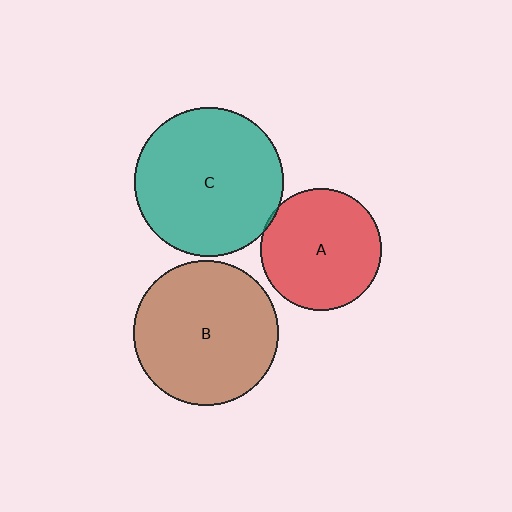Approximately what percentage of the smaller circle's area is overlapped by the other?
Approximately 5%.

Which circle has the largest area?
Circle C (teal).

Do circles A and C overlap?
Yes.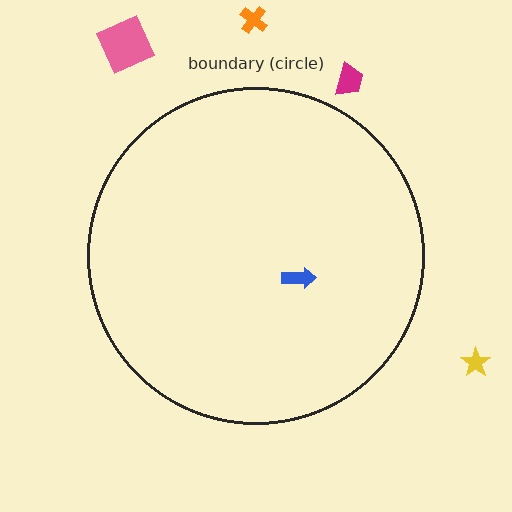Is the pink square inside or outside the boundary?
Outside.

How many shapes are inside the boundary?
1 inside, 4 outside.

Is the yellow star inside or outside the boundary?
Outside.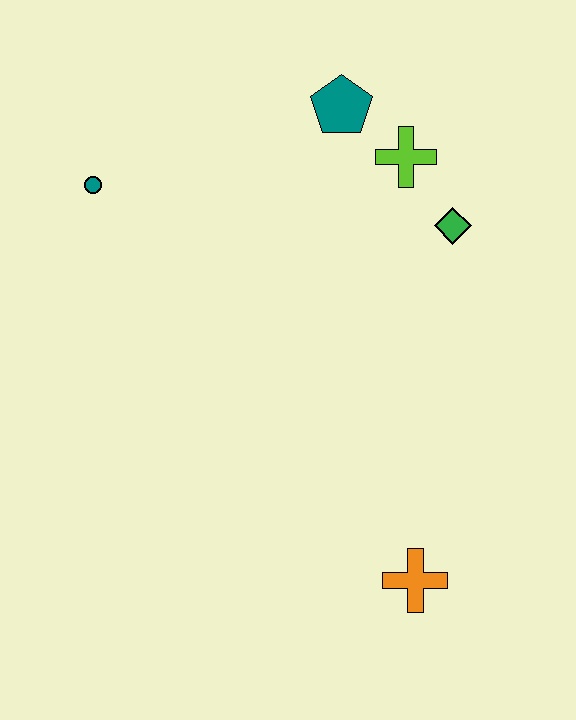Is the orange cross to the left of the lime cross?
No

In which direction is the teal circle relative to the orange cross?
The teal circle is above the orange cross.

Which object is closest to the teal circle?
The teal pentagon is closest to the teal circle.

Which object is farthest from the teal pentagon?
The orange cross is farthest from the teal pentagon.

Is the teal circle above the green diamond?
Yes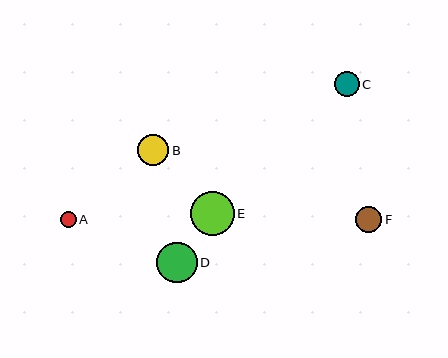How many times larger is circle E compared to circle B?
Circle E is approximately 1.4 times the size of circle B.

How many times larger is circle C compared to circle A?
Circle C is approximately 1.5 times the size of circle A.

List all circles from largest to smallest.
From largest to smallest: E, D, B, F, C, A.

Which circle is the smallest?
Circle A is the smallest with a size of approximately 16 pixels.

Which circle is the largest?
Circle E is the largest with a size of approximately 44 pixels.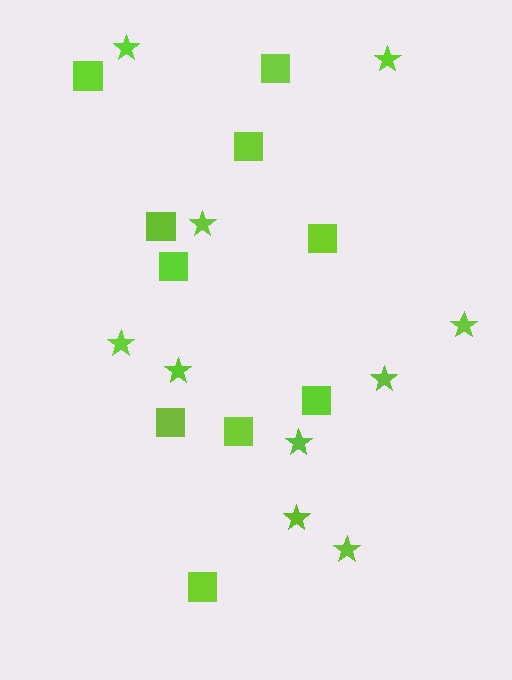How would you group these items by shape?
There are 2 groups: one group of squares (10) and one group of stars (10).